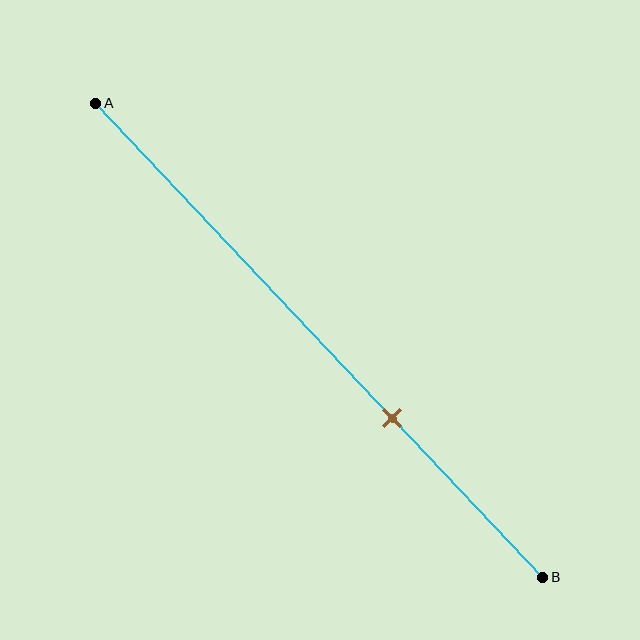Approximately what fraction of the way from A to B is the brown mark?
The brown mark is approximately 65% of the way from A to B.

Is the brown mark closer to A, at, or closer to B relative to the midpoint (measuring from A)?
The brown mark is closer to point B than the midpoint of segment AB.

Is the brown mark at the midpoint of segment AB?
No, the mark is at about 65% from A, not at the 50% midpoint.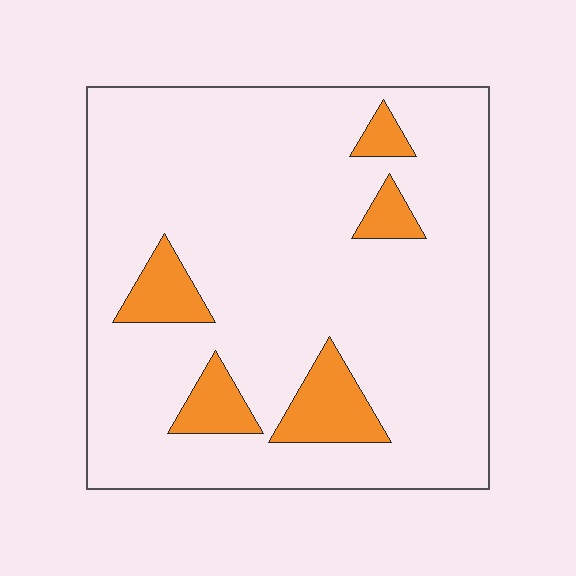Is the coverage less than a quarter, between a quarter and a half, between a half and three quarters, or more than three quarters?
Less than a quarter.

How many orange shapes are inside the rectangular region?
5.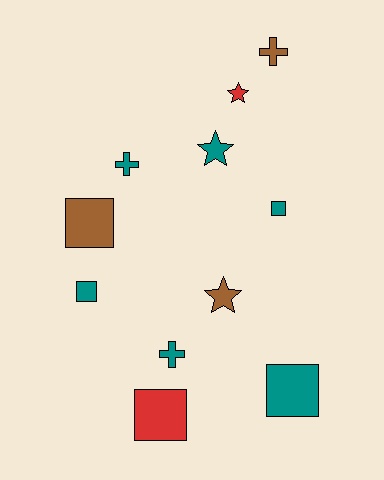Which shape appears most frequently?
Square, with 5 objects.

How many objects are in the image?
There are 11 objects.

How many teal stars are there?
There is 1 teal star.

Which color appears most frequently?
Teal, with 6 objects.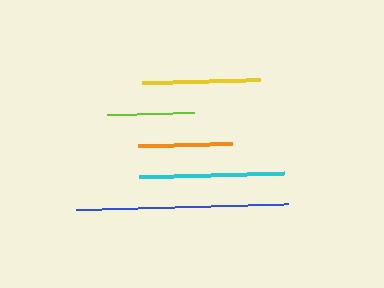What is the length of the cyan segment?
The cyan segment is approximately 146 pixels long.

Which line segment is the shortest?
The lime line is the shortest at approximately 88 pixels.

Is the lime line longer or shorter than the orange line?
The orange line is longer than the lime line.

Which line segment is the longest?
The blue line is the longest at approximately 212 pixels.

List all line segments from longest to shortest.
From longest to shortest: blue, cyan, yellow, orange, lime.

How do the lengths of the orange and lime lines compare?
The orange and lime lines are approximately the same length.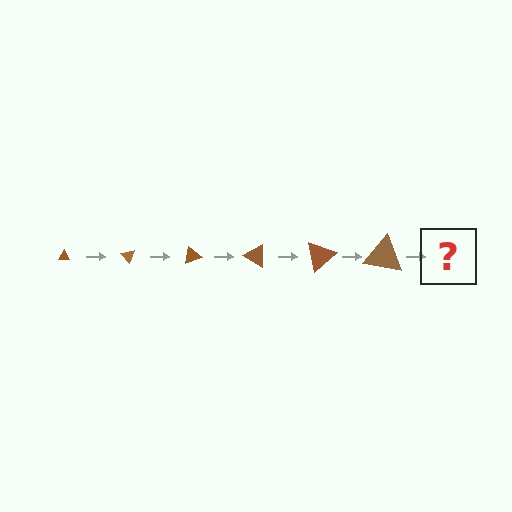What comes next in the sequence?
The next element should be a triangle, larger than the previous one and rotated 300 degrees from the start.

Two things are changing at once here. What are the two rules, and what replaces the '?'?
The two rules are that the triangle grows larger each step and it rotates 50 degrees each step. The '?' should be a triangle, larger than the previous one and rotated 300 degrees from the start.